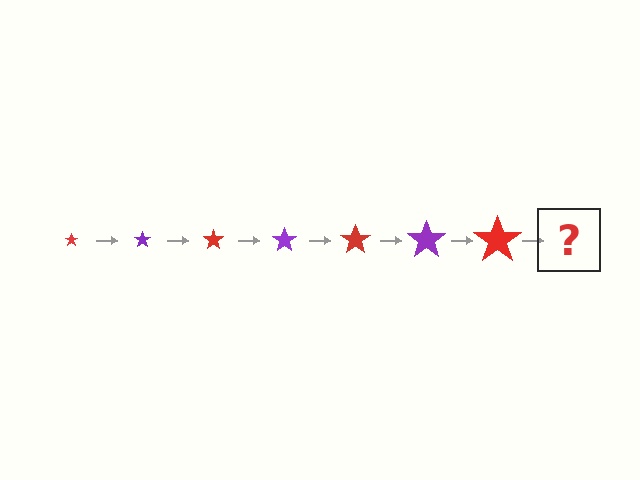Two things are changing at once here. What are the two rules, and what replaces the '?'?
The two rules are that the star grows larger each step and the color cycles through red and purple. The '?' should be a purple star, larger than the previous one.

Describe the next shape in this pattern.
It should be a purple star, larger than the previous one.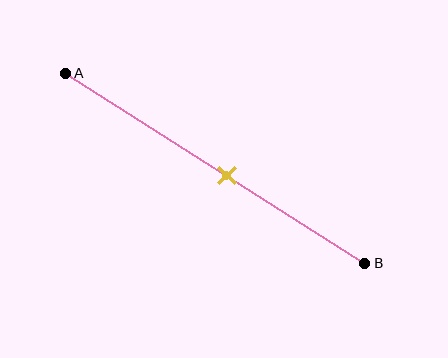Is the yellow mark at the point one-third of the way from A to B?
No, the mark is at about 55% from A, not at the 33% one-third point.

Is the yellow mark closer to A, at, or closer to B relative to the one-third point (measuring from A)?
The yellow mark is closer to point B than the one-third point of segment AB.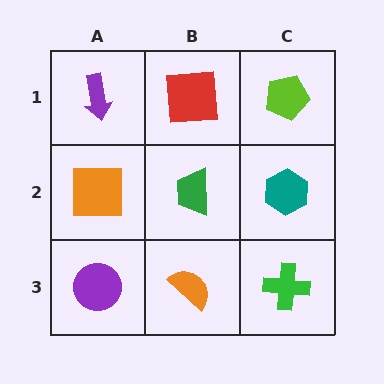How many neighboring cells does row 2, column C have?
3.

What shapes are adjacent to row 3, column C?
A teal hexagon (row 2, column C), an orange semicircle (row 3, column B).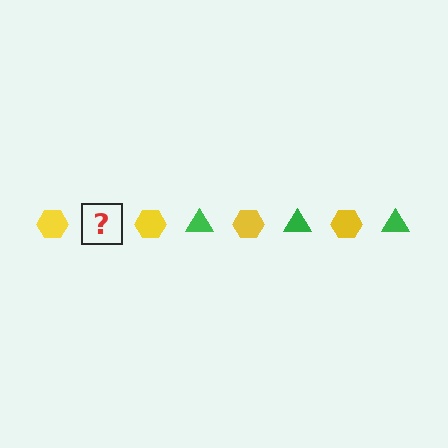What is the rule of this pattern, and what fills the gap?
The rule is that the pattern alternates between yellow hexagon and green triangle. The gap should be filled with a green triangle.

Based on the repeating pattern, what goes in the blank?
The blank should be a green triangle.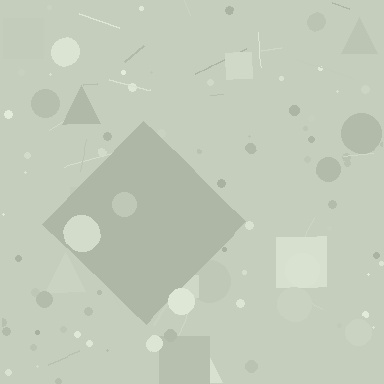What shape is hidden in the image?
A diamond is hidden in the image.